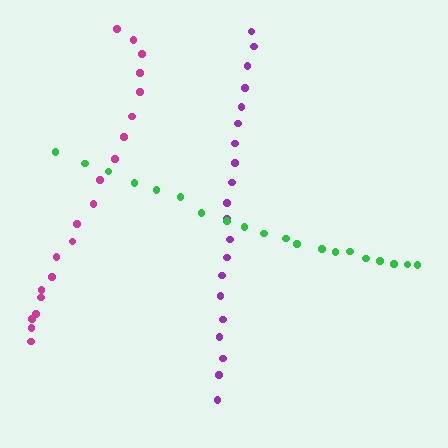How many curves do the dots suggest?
There are 3 distinct paths.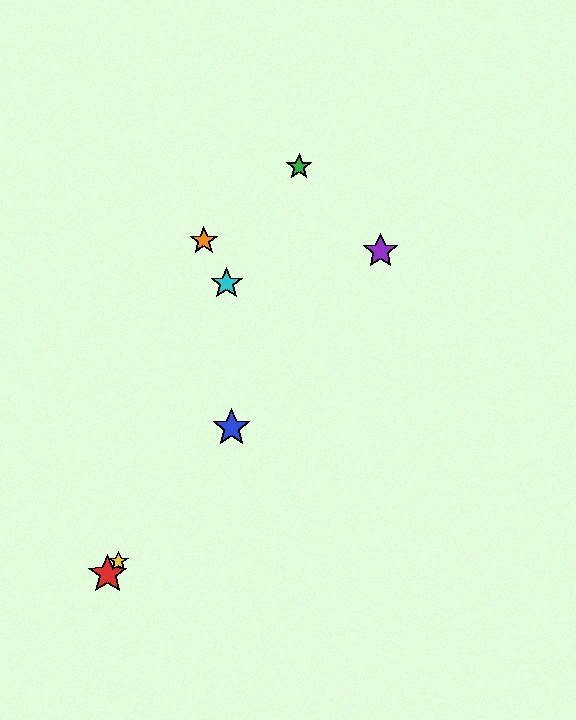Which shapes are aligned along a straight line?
The red star, the blue star, the yellow star, the purple star are aligned along a straight line.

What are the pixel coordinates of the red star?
The red star is at (108, 574).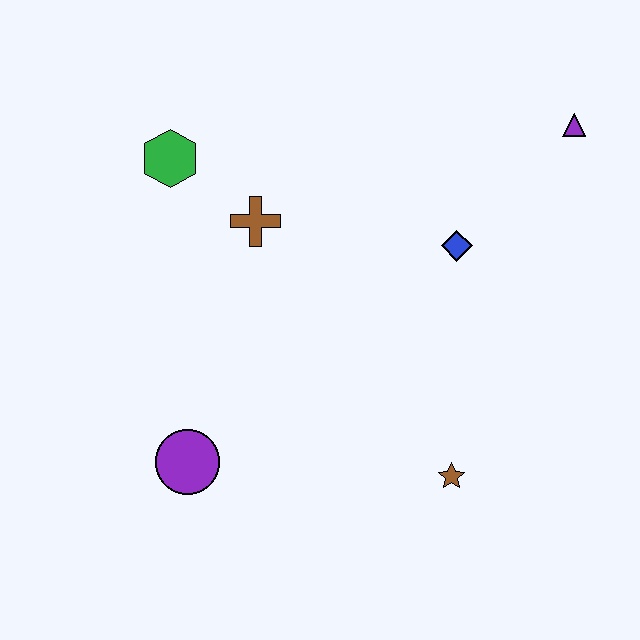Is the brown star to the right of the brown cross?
Yes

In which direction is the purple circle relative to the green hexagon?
The purple circle is below the green hexagon.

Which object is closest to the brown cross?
The green hexagon is closest to the brown cross.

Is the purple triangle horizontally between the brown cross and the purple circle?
No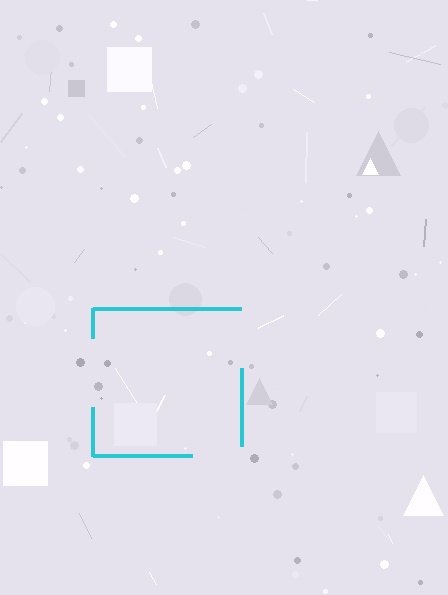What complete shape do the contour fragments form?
The contour fragments form a square.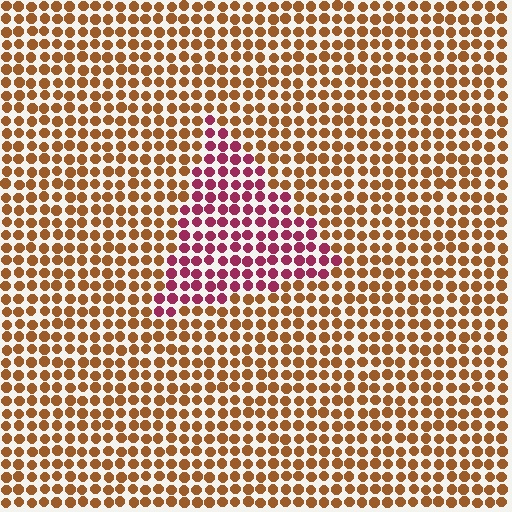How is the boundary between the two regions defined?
The boundary is defined purely by a slight shift in hue (about 52 degrees). Spacing, size, and orientation are identical on both sides.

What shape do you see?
I see a triangle.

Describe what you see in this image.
The image is filled with small brown elements in a uniform arrangement. A triangle-shaped region is visible where the elements are tinted to a slightly different hue, forming a subtle color boundary.